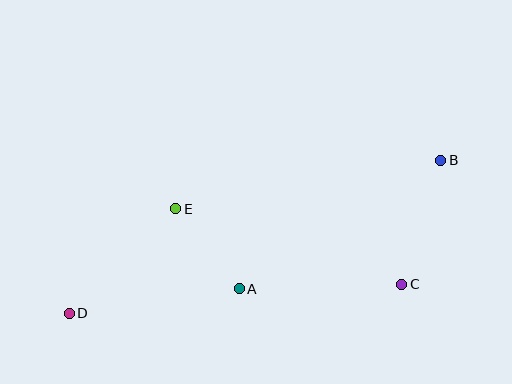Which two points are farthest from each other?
Points B and D are farthest from each other.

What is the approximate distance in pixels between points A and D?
The distance between A and D is approximately 172 pixels.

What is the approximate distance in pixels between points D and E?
The distance between D and E is approximately 149 pixels.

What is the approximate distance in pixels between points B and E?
The distance between B and E is approximately 269 pixels.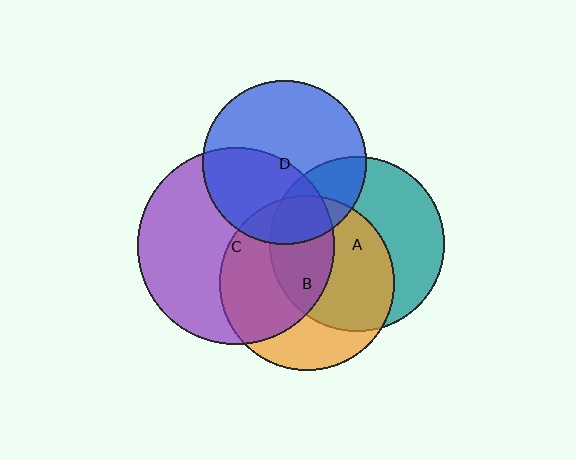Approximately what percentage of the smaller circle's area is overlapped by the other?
Approximately 55%.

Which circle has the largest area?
Circle C (purple).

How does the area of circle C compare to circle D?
Approximately 1.4 times.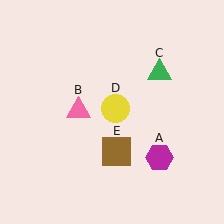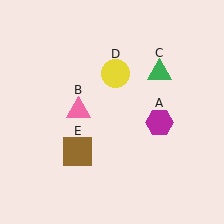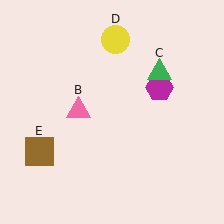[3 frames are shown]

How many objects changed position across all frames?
3 objects changed position: magenta hexagon (object A), yellow circle (object D), brown square (object E).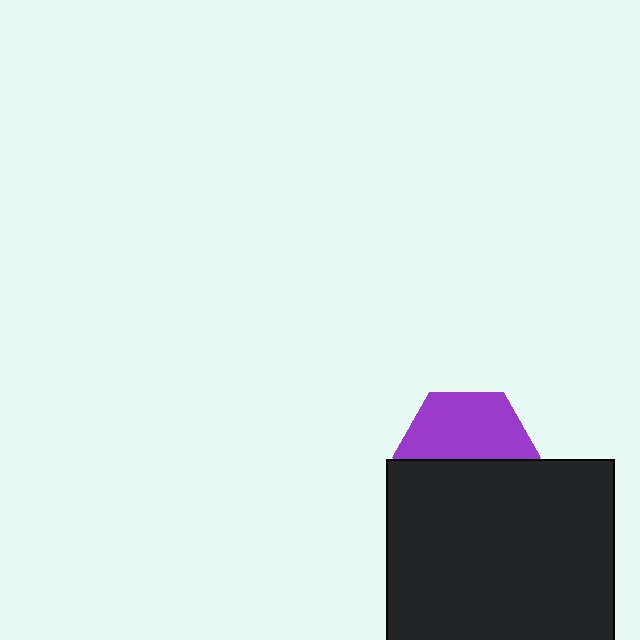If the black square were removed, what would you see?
You would see the complete purple hexagon.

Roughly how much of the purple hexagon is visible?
About half of it is visible (roughly 53%).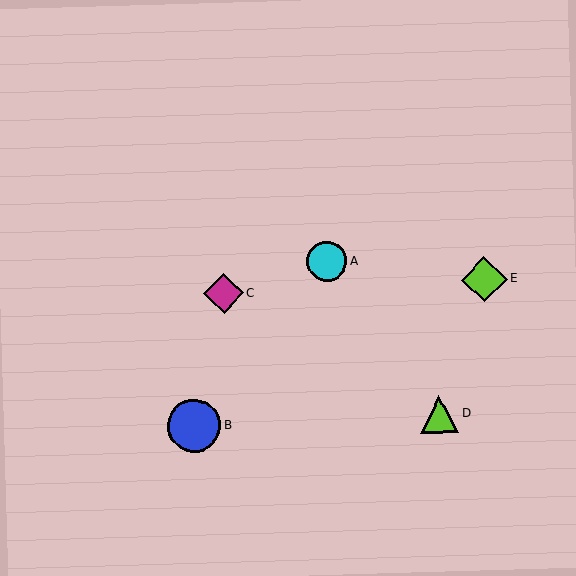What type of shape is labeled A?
Shape A is a cyan circle.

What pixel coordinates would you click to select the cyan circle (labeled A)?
Click at (327, 262) to select the cyan circle A.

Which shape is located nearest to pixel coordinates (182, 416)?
The blue circle (labeled B) at (194, 426) is nearest to that location.